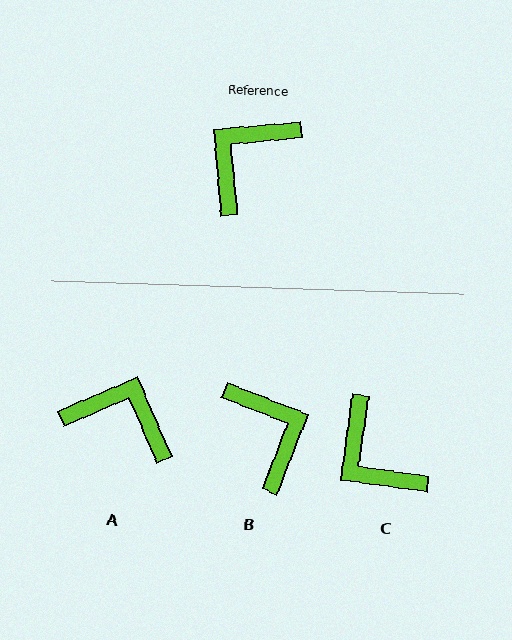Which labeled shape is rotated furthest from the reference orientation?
B, about 116 degrees away.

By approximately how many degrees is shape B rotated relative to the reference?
Approximately 116 degrees clockwise.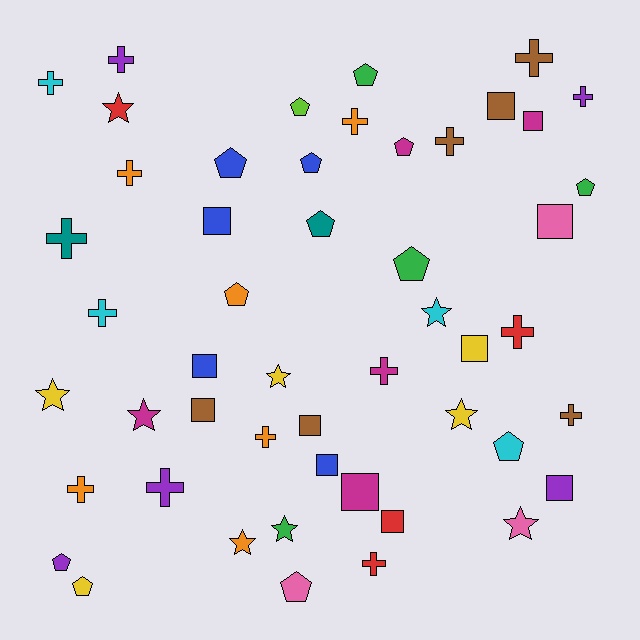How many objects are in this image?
There are 50 objects.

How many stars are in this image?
There are 9 stars.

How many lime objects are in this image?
There is 1 lime object.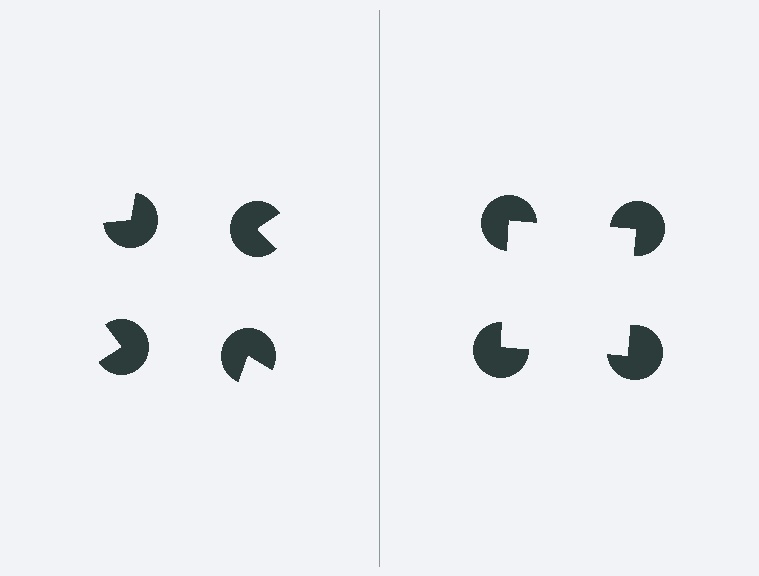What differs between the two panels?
The pac-man discs are positioned identically on both sides; only the wedge orientations differ. On the right they align to a square; on the left they are misaligned.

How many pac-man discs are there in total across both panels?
8 — 4 on each side.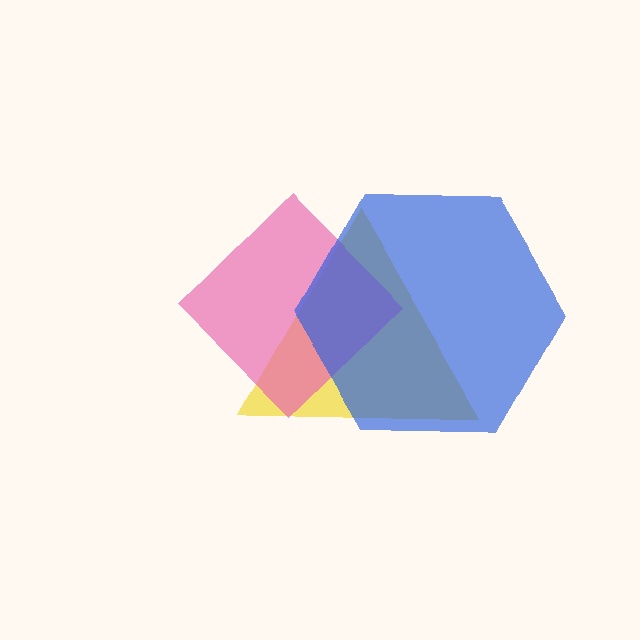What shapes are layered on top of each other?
The layered shapes are: a yellow triangle, a pink diamond, a blue hexagon.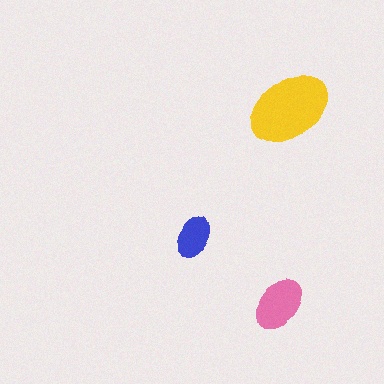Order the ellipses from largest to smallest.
the yellow one, the pink one, the blue one.